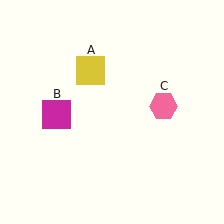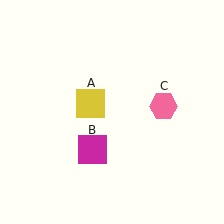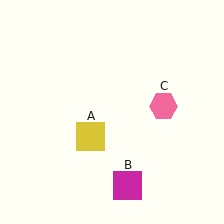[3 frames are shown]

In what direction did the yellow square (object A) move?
The yellow square (object A) moved down.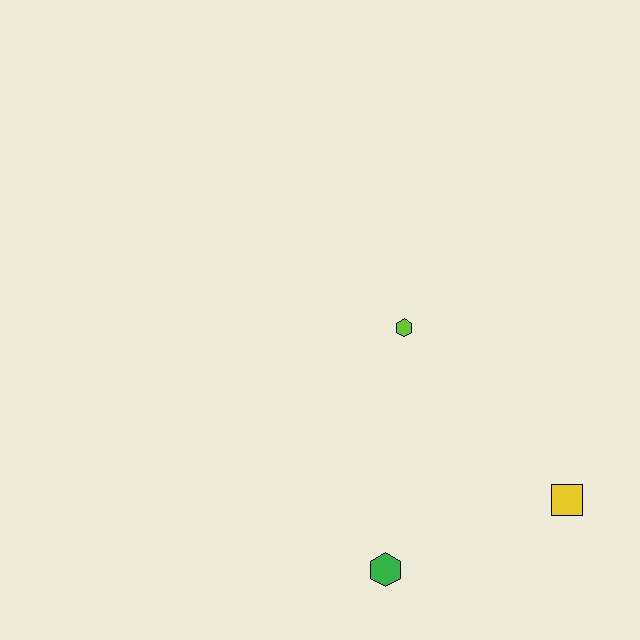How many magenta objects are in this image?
There are no magenta objects.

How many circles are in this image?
There are no circles.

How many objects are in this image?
There are 3 objects.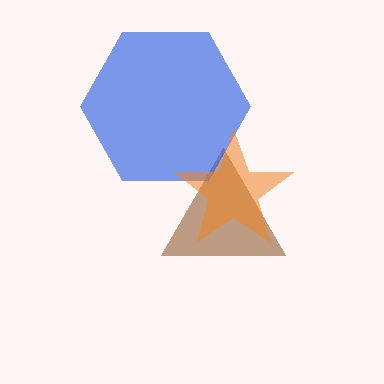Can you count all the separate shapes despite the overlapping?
Yes, there are 3 separate shapes.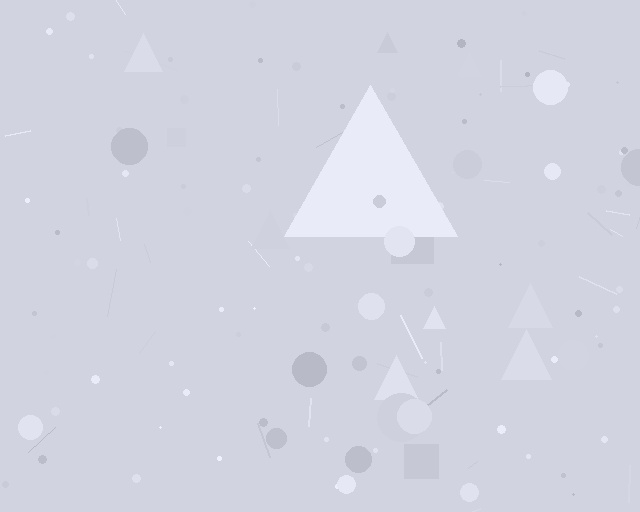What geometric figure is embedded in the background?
A triangle is embedded in the background.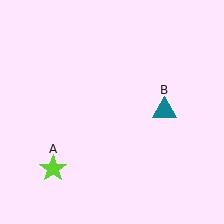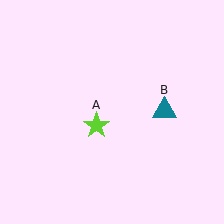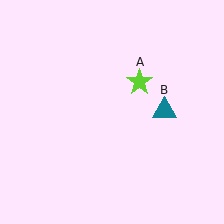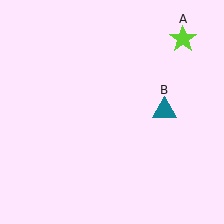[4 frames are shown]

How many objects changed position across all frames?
1 object changed position: lime star (object A).